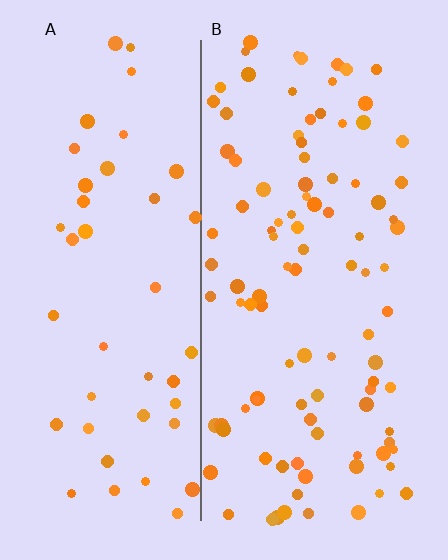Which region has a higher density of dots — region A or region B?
B (the right).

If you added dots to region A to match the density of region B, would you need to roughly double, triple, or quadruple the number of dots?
Approximately double.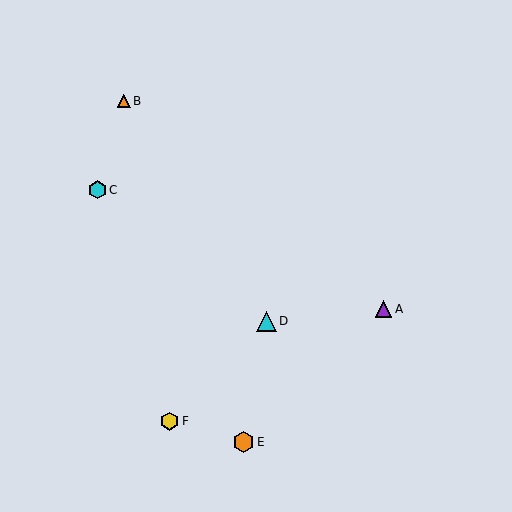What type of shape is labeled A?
Shape A is a purple triangle.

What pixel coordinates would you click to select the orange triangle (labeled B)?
Click at (124, 101) to select the orange triangle B.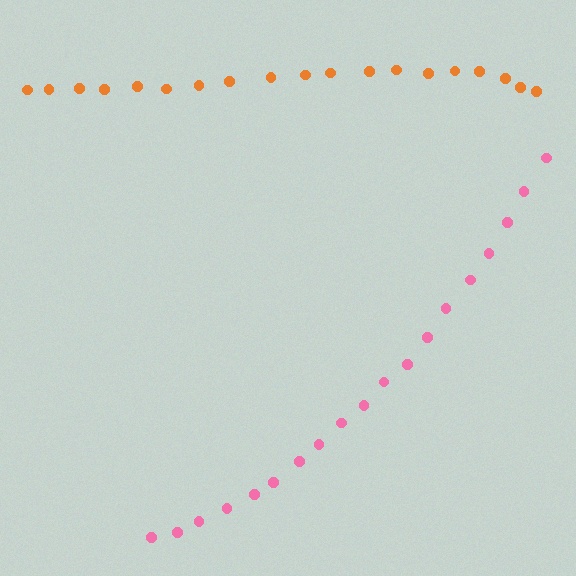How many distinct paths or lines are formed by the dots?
There are 2 distinct paths.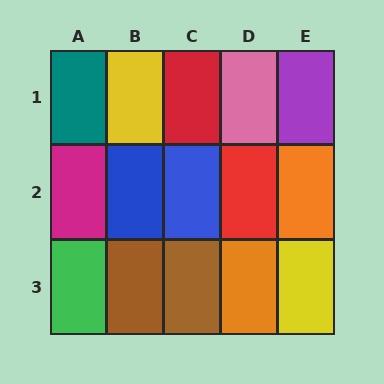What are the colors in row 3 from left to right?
Green, brown, brown, orange, yellow.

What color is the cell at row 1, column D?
Pink.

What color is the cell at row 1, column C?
Red.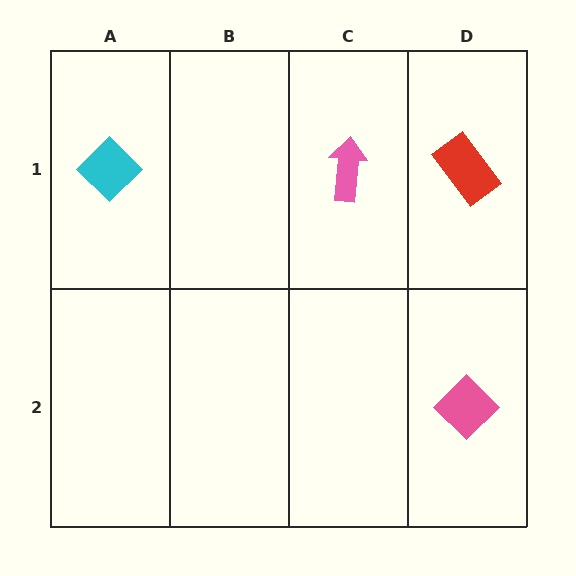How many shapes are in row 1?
3 shapes.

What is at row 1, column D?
A red rectangle.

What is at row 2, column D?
A pink diamond.